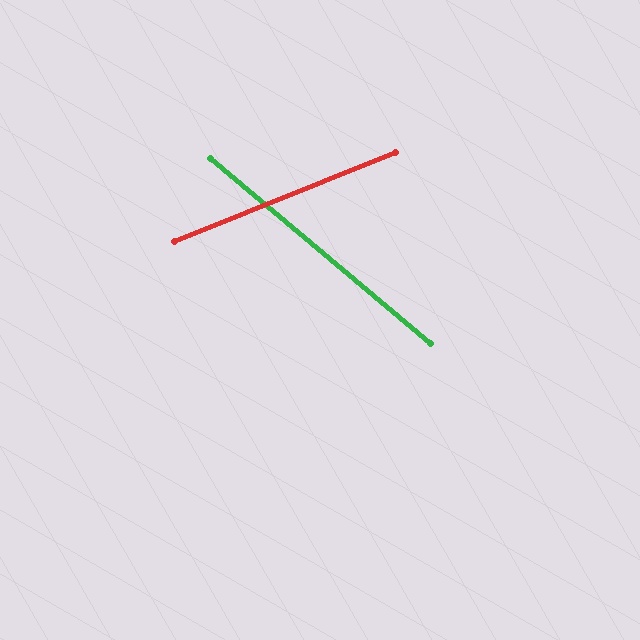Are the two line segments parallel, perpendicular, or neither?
Neither parallel nor perpendicular — they differ by about 62°.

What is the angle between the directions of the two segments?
Approximately 62 degrees.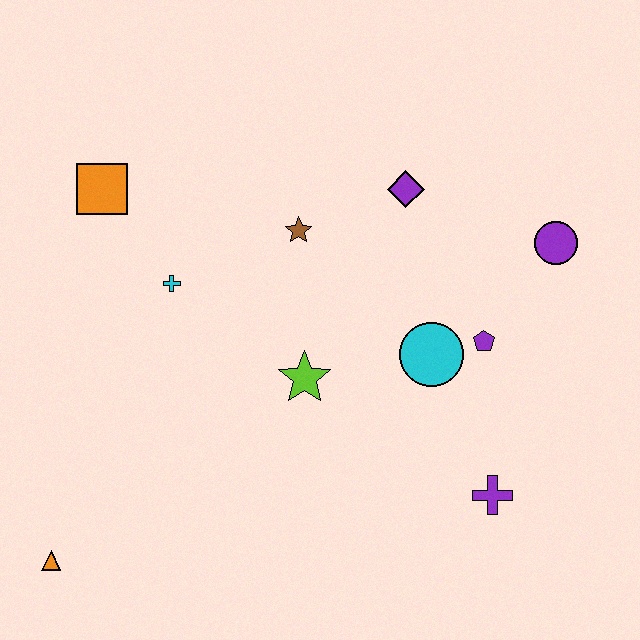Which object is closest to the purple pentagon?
The cyan circle is closest to the purple pentagon.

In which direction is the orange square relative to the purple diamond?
The orange square is to the left of the purple diamond.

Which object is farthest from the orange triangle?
The purple circle is farthest from the orange triangle.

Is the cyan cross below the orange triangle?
No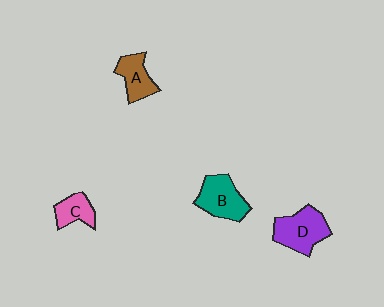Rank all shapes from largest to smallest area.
From largest to smallest: D (purple), B (teal), A (brown), C (pink).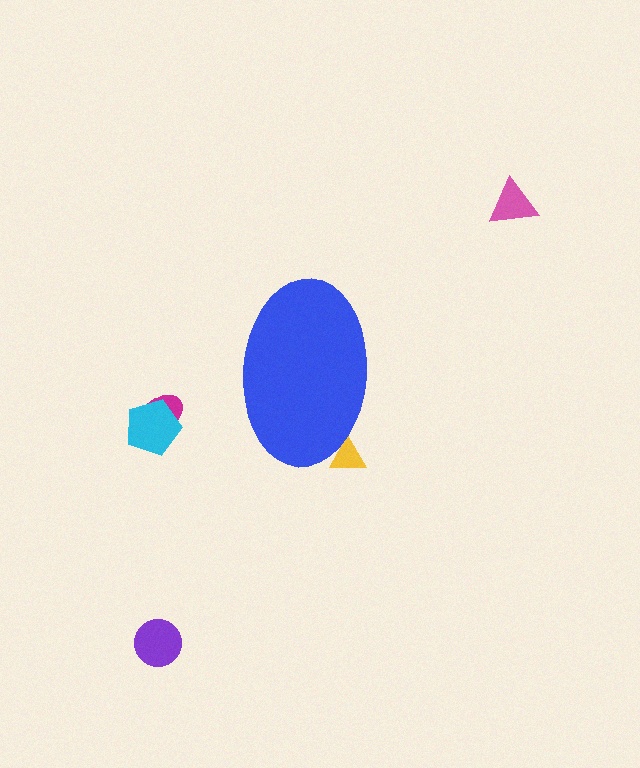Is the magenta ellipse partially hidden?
No, the magenta ellipse is fully visible.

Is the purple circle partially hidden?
No, the purple circle is fully visible.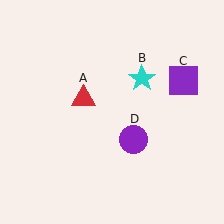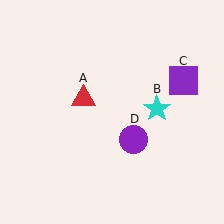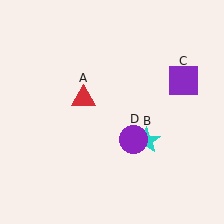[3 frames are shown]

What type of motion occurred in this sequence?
The cyan star (object B) rotated clockwise around the center of the scene.